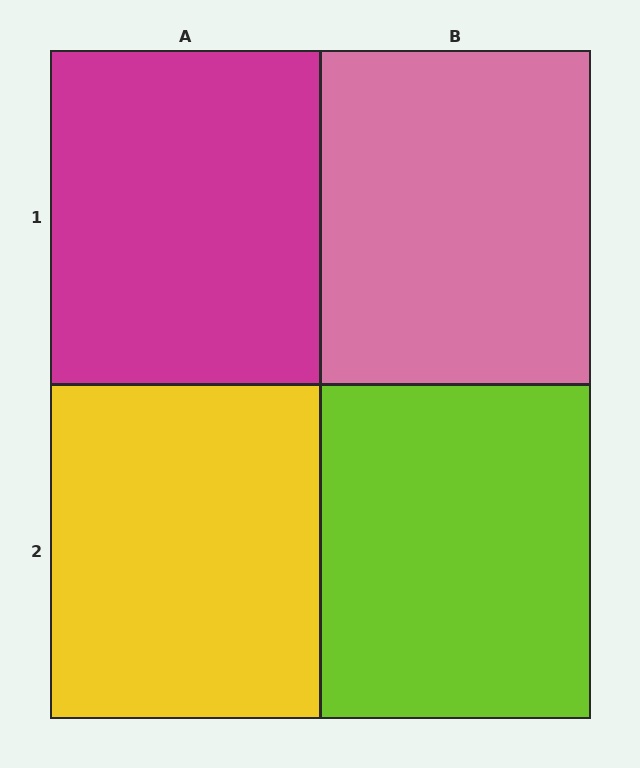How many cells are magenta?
1 cell is magenta.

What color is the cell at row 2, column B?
Lime.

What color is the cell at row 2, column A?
Yellow.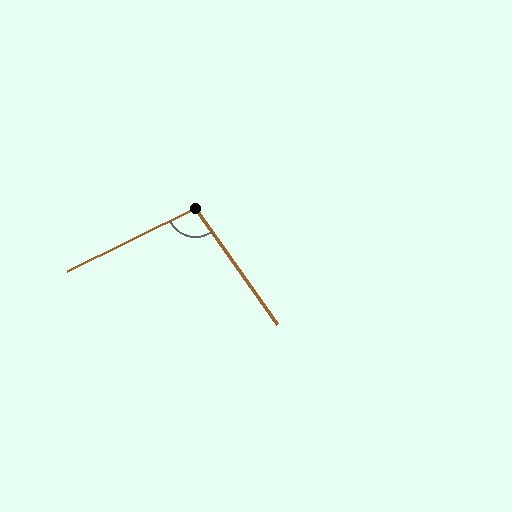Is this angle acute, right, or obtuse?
It is obtuse.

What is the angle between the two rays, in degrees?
Approximately 99 degrees.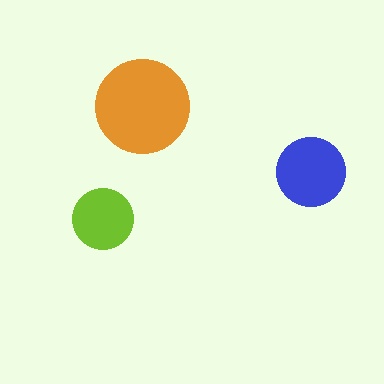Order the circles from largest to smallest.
the orange one, the blue one, the lime one.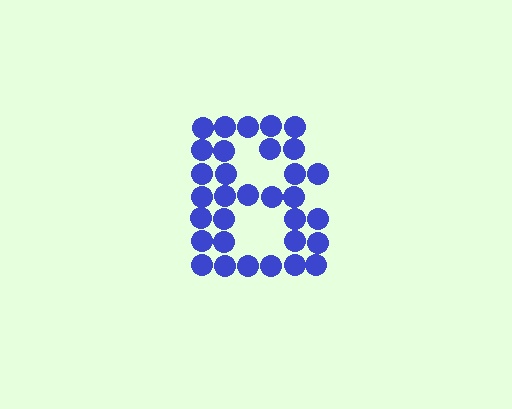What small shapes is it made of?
It is made of small circles.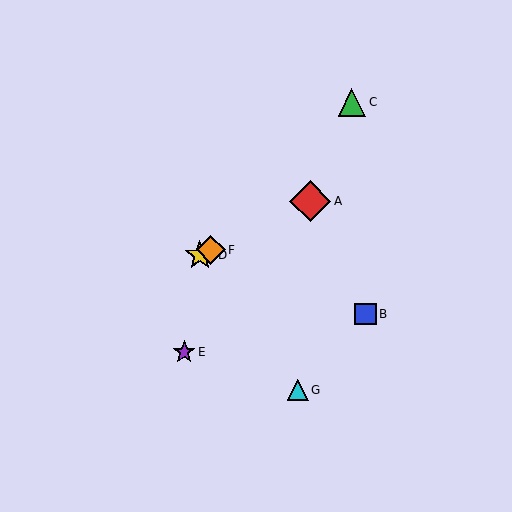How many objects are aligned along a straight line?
3 objects (A, D, F) are aligned along a straight line.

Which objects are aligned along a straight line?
Objects A, D, F are aligned along a straight line.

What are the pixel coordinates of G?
Object G is at (298, 390).